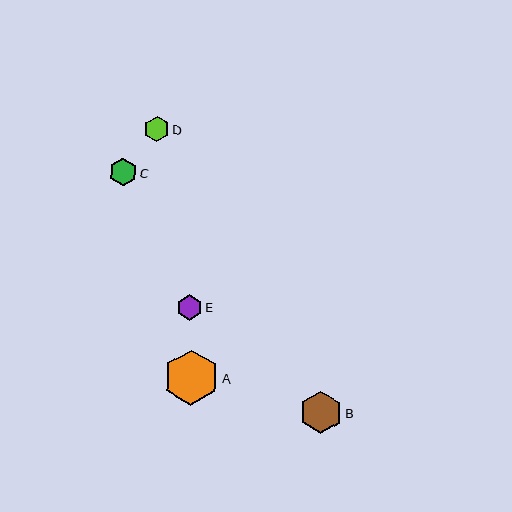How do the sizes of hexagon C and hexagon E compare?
Hexagon C and hexagon E are approximately the same size.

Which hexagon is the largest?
Hexagon A is the largest with a size of approximately 55 pixels.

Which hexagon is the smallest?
Hexagon E is the smallest with a size of approximately 25 pixels.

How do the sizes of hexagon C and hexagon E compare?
Hexagon C and hexagon E are approximately the same size.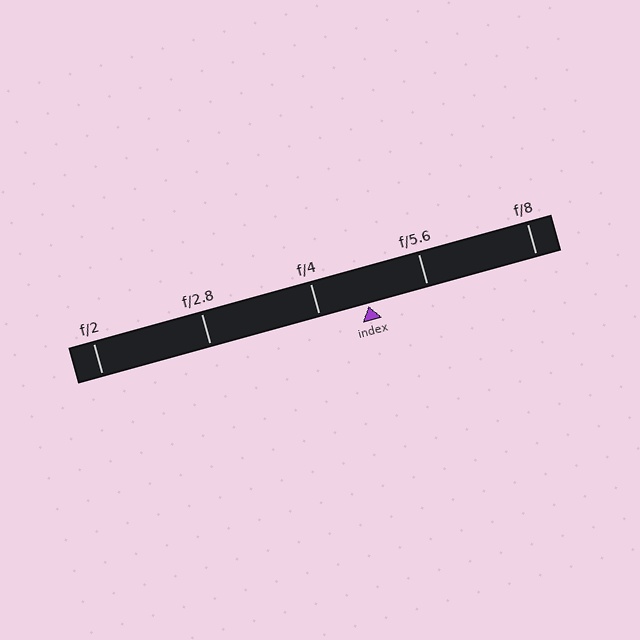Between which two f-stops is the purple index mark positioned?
The index mark is between f/4 and f/5.6.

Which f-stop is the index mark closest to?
The index mark is closest to f/4.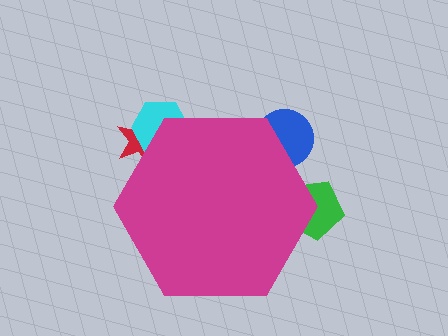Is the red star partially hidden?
Yes, the red star is partially hidden behind the magenta hexagon.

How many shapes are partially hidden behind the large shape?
4 shapes are partially hidden.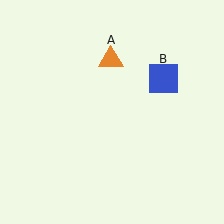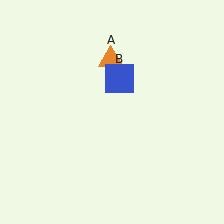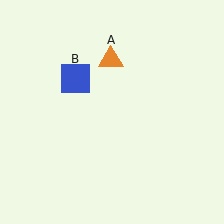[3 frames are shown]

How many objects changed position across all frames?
1 object changed position: blue square (object B).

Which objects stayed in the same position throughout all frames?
Orange triangle (object A) remained stationary.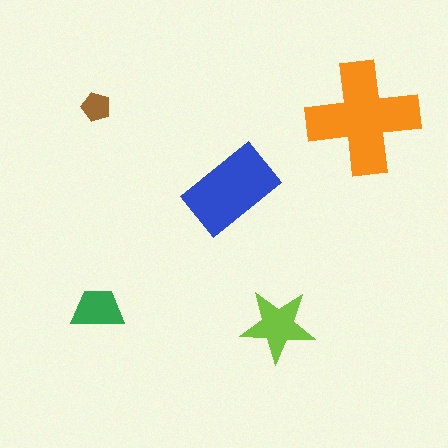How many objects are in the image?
There are 5 objects in the image.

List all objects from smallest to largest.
The brown pentagon, the green trapezoid, the lime star, the blue rectangle, the orange cross.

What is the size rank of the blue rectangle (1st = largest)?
2nd.